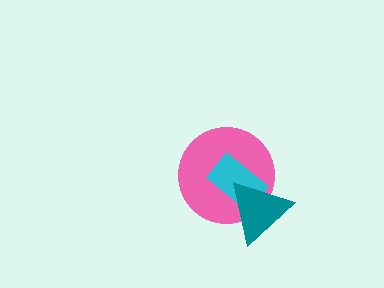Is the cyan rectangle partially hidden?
Yes, it is partially covered by another shape.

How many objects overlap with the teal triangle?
2 objects overlap with the teal triangle.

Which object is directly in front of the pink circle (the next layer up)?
The cyan rectangle is directly in front of the pink circle.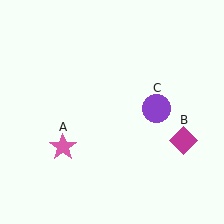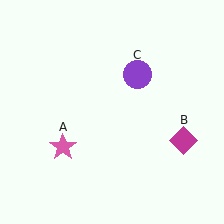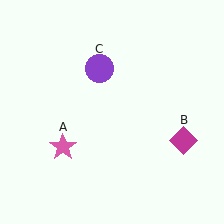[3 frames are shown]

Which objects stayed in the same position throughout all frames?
Pink star (object A) and magenta diamond (object B) remained stationary.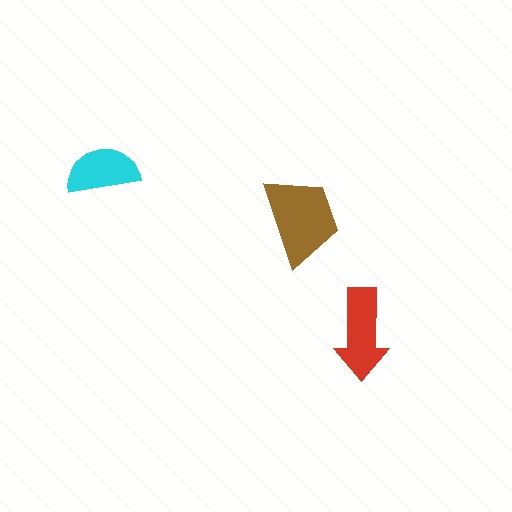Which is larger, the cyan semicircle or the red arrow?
The red arrow.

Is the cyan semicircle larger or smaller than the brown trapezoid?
Smaller.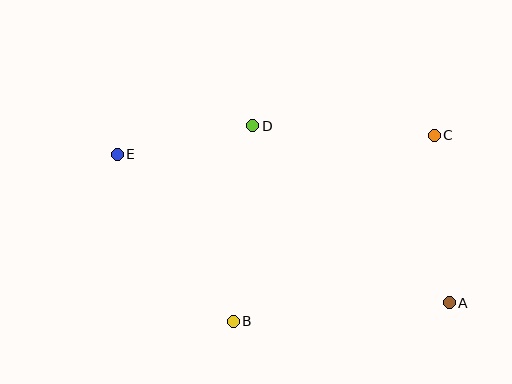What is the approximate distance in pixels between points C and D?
The distance between C and D is approximately 182 pixels.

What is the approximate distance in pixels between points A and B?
The distance between A and B is approximately 216 pixels.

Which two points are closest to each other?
Points D and E are closest to each other.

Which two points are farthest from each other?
Points A and E are farthest from each other.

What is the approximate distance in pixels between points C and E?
The distance between C and E is approximately 317 pixels.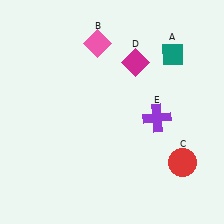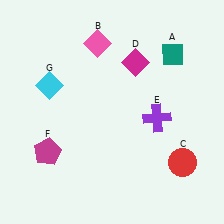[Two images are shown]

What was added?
A magenta pentagon (F), a cyan diamond (G) were added in Image 2.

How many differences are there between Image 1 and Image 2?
There are 2 differences between the two images.